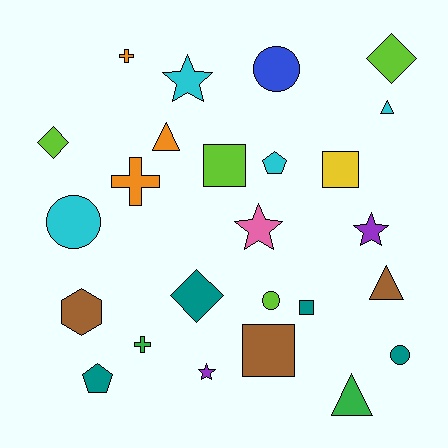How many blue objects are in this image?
There is 1 blue object.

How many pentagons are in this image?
There are 2 pentagons.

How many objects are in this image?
There are 25 objects.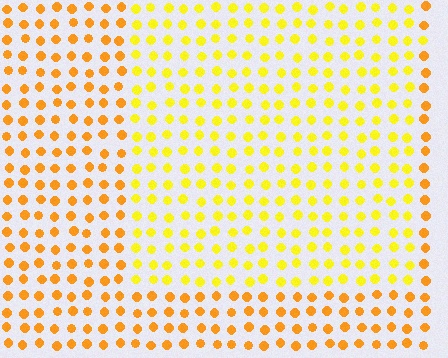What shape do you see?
I see a rectangle.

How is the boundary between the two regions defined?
The boundary is defined purely by a slight shift in hue (about 25 degrees). Spacing, size, and orientation are identical on both sides.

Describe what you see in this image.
The image is filled with small orange elements in a uniform arrangement. A rectangle-shaped region is visible where the elements are tinted to a slightly different hue, forming a subtle color boundary.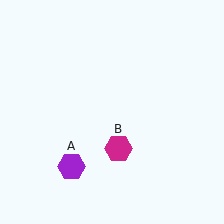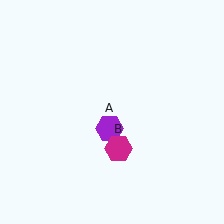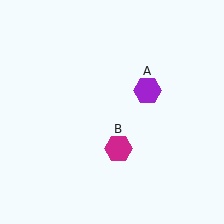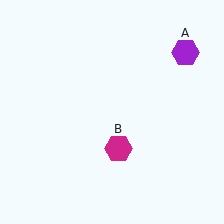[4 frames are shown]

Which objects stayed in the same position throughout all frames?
Magenta hexagon (object B) remained stationary.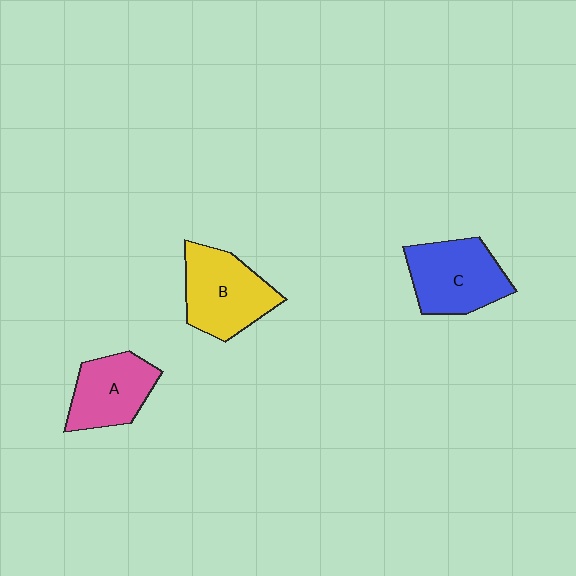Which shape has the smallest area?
Shape A (pink).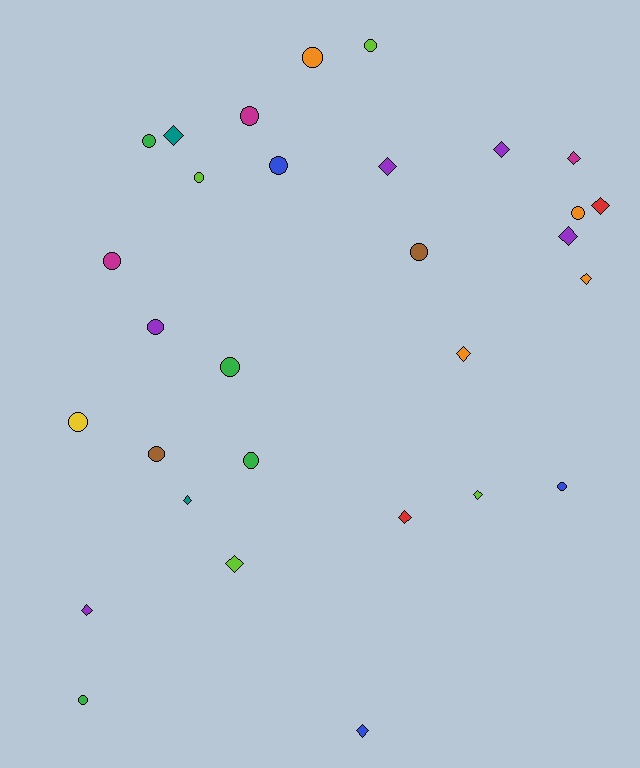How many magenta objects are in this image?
There are 3 magenta objects.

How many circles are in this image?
There are 16 circles.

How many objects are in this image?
There are 30 objects.